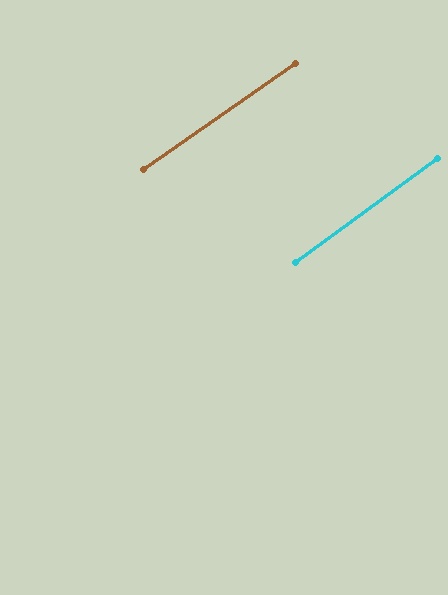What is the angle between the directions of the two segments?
Approximately 2 degrees.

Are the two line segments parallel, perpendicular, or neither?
Parallel — their directions differ by only 1.6°.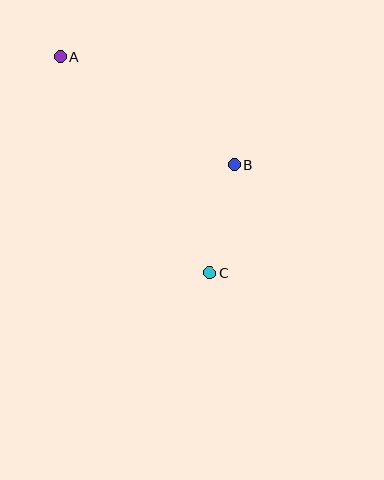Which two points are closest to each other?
Points B and C are closest to each other.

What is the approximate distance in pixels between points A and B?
The distance between A and B is approximately 205 pixels.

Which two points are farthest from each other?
Points A and C are farthest from each other.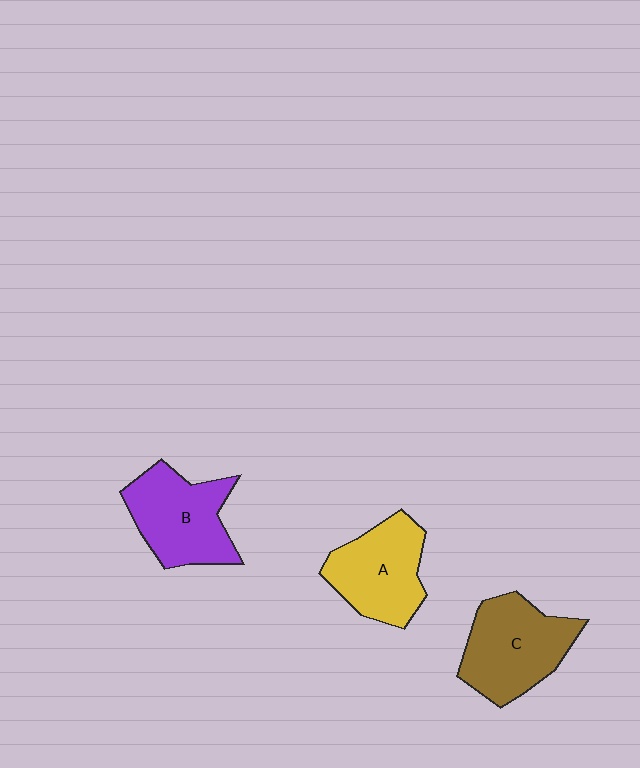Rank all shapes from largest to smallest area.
From largest to smallest: C (brown), B (purple), A (yellow).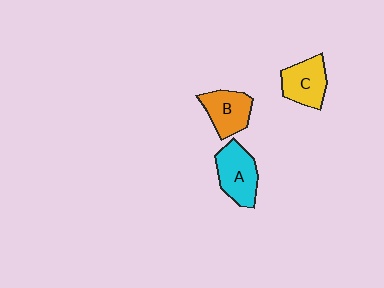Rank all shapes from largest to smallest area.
From largest to smallest: A (cyan), C (yellow), B (orange).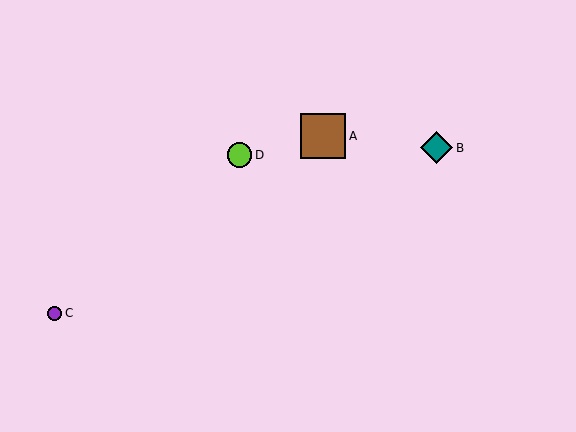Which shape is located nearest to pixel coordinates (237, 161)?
The lime circle (labeled D) at (240, 155) is nearest to that location.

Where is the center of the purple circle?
The center of the purple circle is at (55, 314).